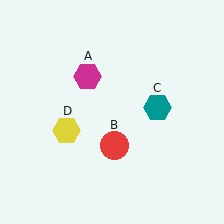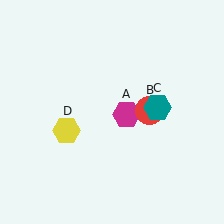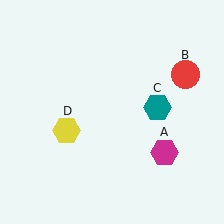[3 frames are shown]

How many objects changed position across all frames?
2 objects changed position: magenta hexagon (object A), red circle (object B).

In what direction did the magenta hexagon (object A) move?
The magenta hexagon (object A) moved down and to the right.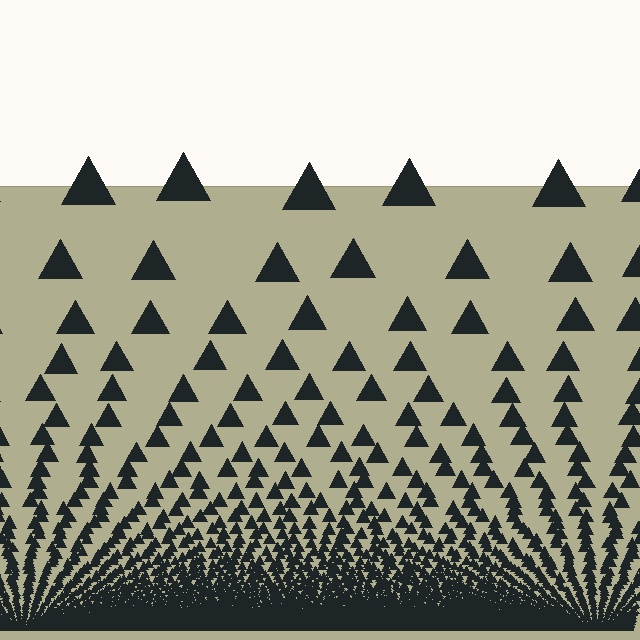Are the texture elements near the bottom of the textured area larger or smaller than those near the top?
Smaller. The gradient is inverted — elements near the bottom are smaller and denser.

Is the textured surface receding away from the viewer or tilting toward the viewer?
The surface appears to tilt toward the viewer. Texture elements get larger and sparser toward the top.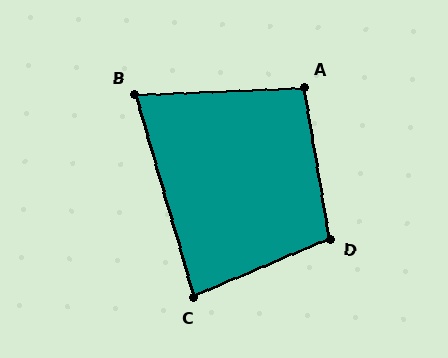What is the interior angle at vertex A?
Approximately 97 degrees (obtuse).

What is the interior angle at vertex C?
Approximately 83 degrees (acute).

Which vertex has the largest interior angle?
D, at approximately 104 degrees.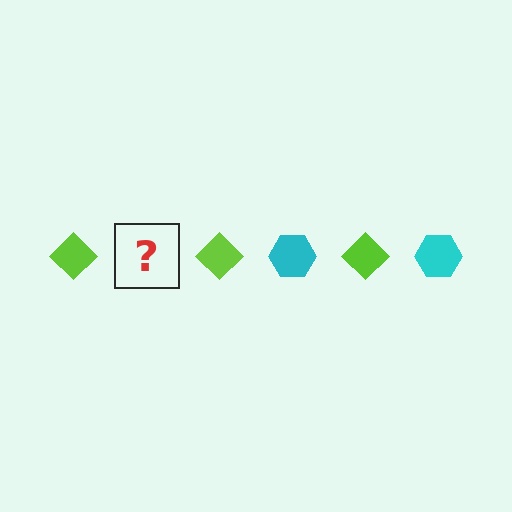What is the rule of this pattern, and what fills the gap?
The rule is that the pattern alternates between lime diamond and cyan hexagon. The gap should be filled with a cyan hexagon.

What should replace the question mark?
The question mark should be replaced with a cyan hexagon.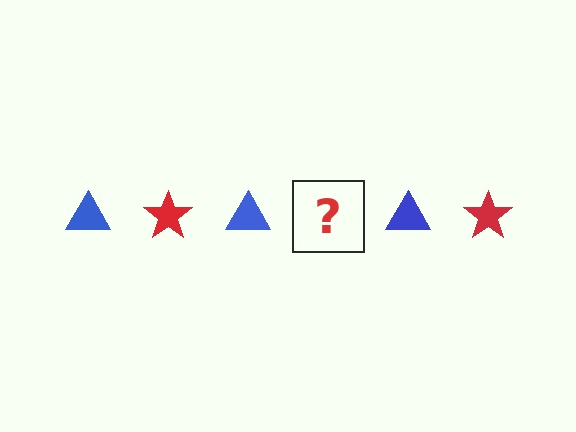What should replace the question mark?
The question mark should be replaced with a red star.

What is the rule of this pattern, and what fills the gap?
The rule is that the pattern alternates between blue triangle and red star. The gap should be filled with a red star.